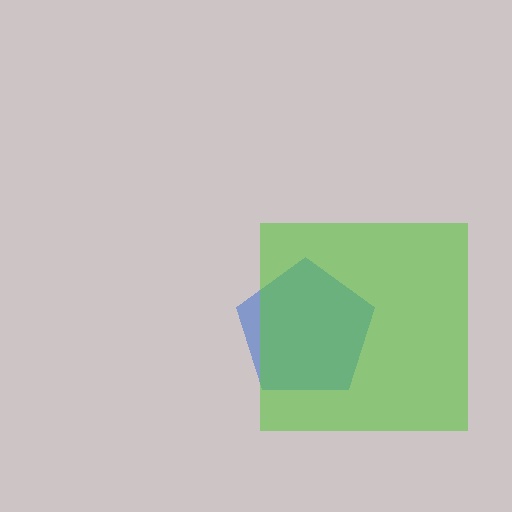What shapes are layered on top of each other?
The layered shapes are: a blue pentagon, a lime square.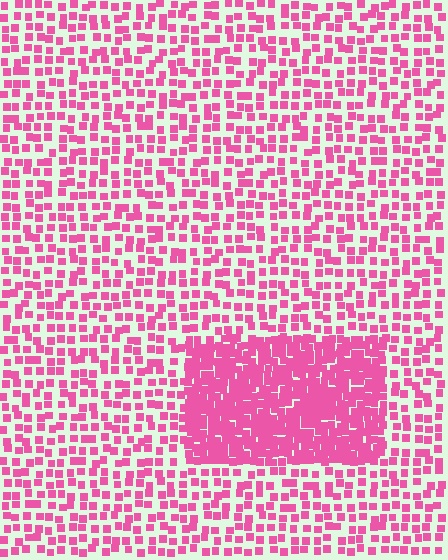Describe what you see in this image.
The image contains small pink elements arranged at two different densities. A rectangle-shaped region is visible where the elements are more densely packed than the surrounding area.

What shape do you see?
I see a rectangle.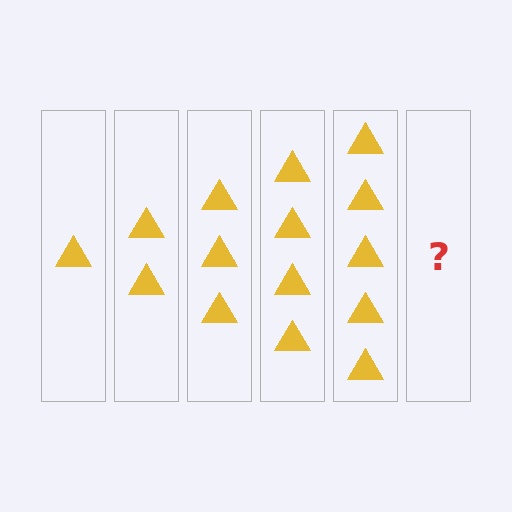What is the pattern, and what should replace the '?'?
The pattern is that each step adds one more triangle. The '?' should be 6 triangles.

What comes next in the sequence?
The next element should be 6 triangles.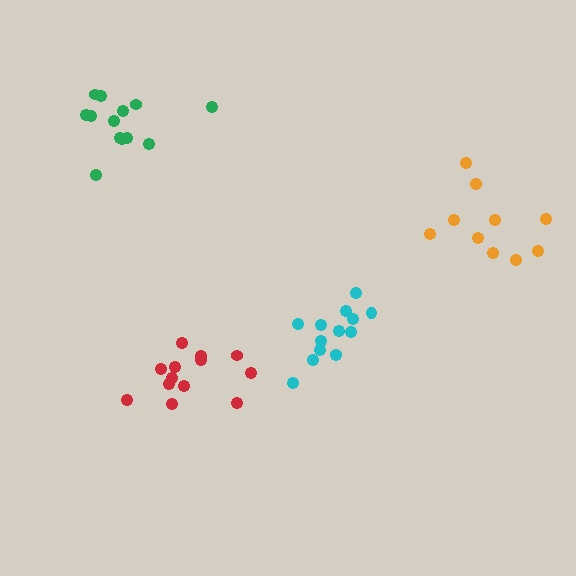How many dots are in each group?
Group 1: 14 dots, Group 2: 13 dots, Group 3: 13 dots, Group 4: 10 dots (50 total).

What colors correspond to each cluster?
The clusters are colored: cyan, red, green, orange.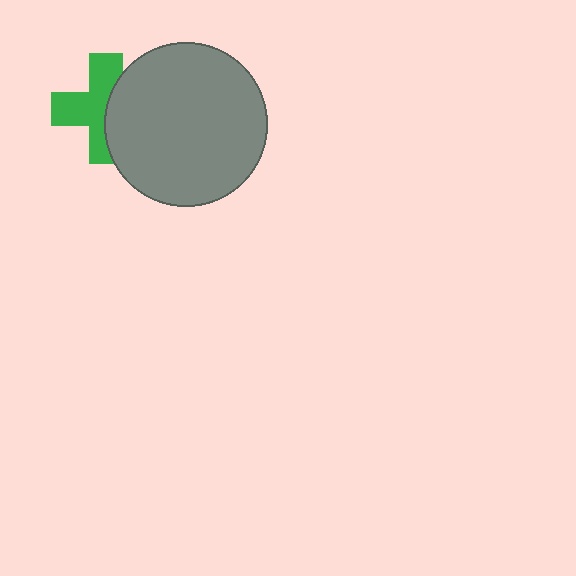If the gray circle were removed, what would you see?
You would see the complete green cross.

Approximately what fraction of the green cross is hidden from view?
Roughly 42% of the green cross is hidden behind the gray circle.